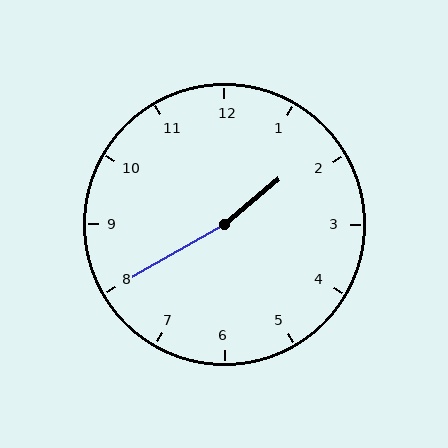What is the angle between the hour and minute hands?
Approximately 170 degrees.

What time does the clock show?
1:40.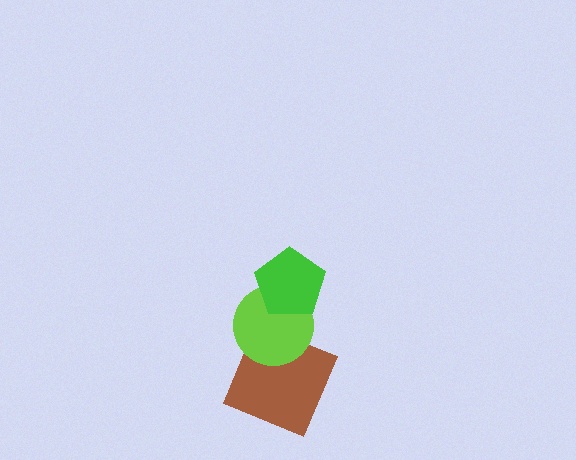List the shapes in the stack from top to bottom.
From top to bottom: the green pentagon, the lime circle, the brown square.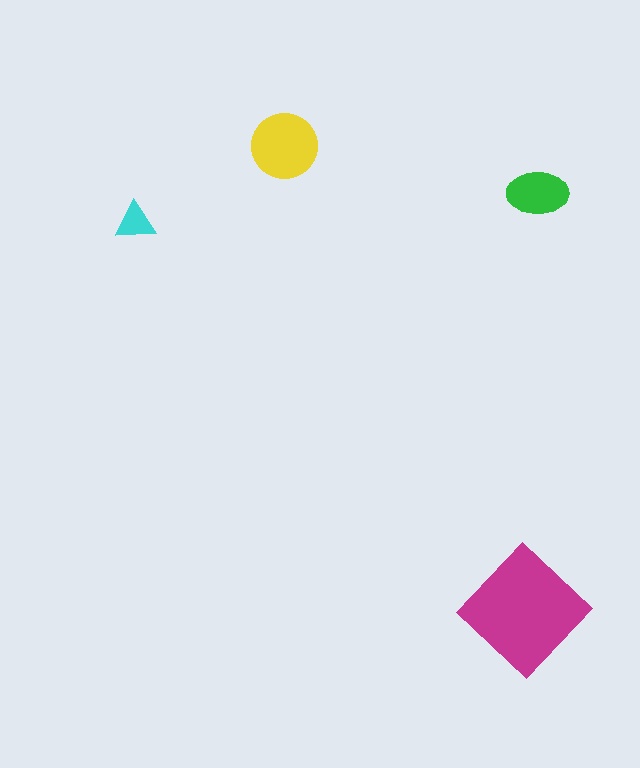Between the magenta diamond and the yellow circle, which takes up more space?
The magenta diamond.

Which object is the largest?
The magenta diamond.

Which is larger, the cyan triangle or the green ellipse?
The green ellipse.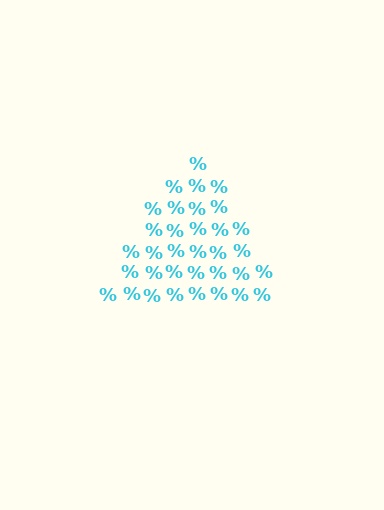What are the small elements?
The small elements are percent signs.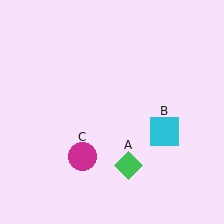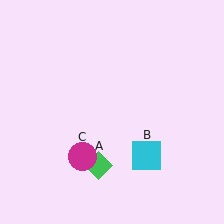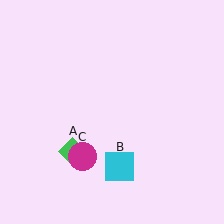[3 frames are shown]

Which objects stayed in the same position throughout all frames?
Magenta circle (object C) remained stationary.